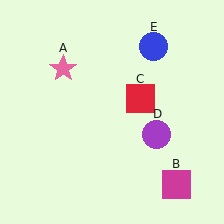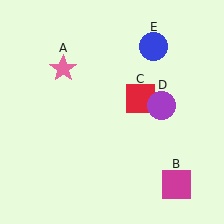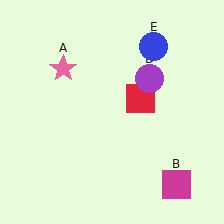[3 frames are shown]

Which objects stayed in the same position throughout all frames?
Pink star (object A) and magenta square (object B) and red square (object C) and blue circle (object E) remained stationary.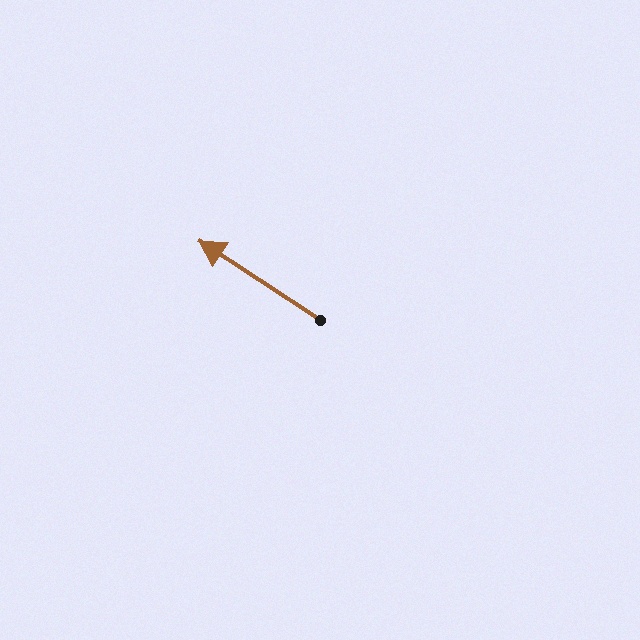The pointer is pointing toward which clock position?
Roughly 10 o'clock.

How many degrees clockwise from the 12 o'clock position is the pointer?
Approximately 303 degrees.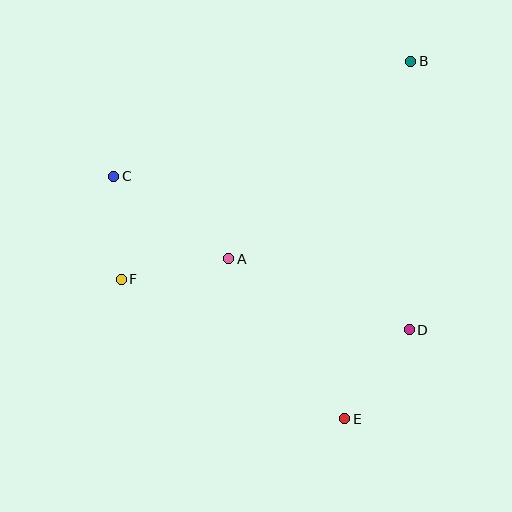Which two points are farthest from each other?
Points B and E are farthest from each other.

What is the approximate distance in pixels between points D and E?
The distance between D and E is approximately 109 pixels.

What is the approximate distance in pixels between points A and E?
The distance between A and E is approximately 198 pixels.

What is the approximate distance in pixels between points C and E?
The distance between C and E is approximately 335 pixels.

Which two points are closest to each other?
Points C and F are closest to each other.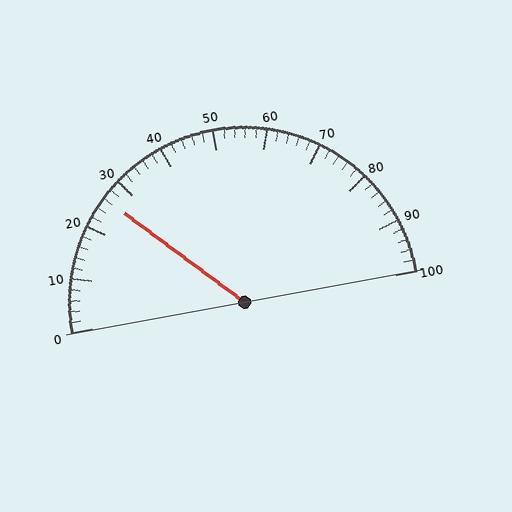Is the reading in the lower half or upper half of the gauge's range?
The reading is in the lower half of the range (0 to 100).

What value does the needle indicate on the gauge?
The needle indicates approximately 26.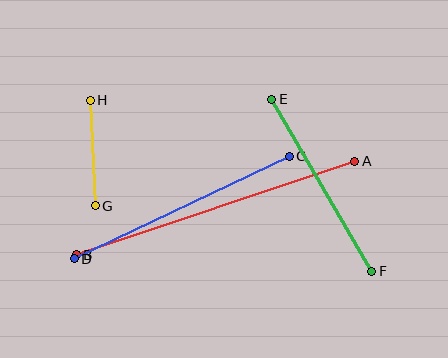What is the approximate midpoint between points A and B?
The midpoint is at approximately (215, 208) pixels.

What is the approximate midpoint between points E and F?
The midpoint is at approximately (322, 185) pixels.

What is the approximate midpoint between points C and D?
The midpoint is at approximately (182, 207) pixels.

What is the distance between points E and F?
The distance is approximately 199 pixels.